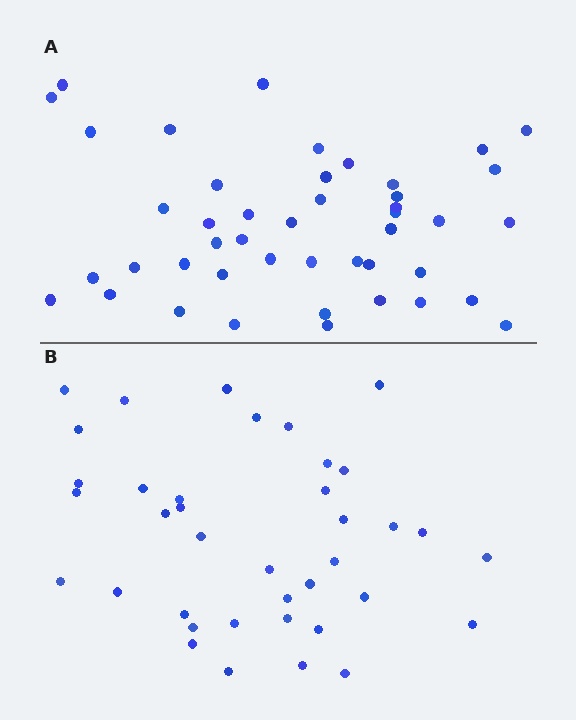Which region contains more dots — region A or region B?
Region A (the top region) has more dots.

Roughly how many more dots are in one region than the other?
Region A has roughly 8 or so more dots than region B.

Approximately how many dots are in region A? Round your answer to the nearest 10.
About 40 dots. (The exact count is 45, which rounds to 40.)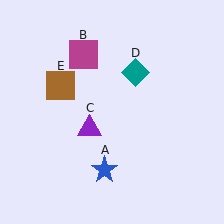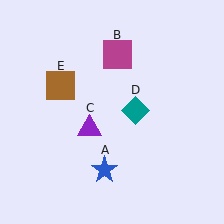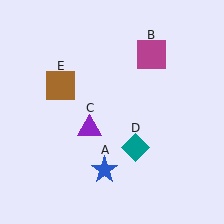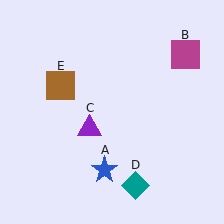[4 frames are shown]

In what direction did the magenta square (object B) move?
The magenta square (object B) moved right.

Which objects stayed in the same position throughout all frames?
Blue star (object A) and purple triangle (object C) and brown square (object E) remained stationary.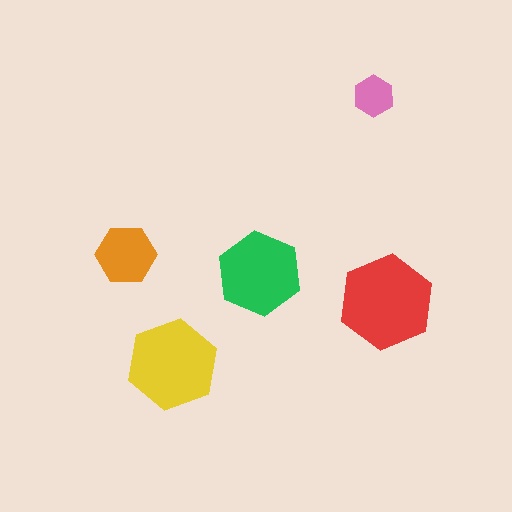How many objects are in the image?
There are 5 objects in the image.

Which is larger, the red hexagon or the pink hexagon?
The red one.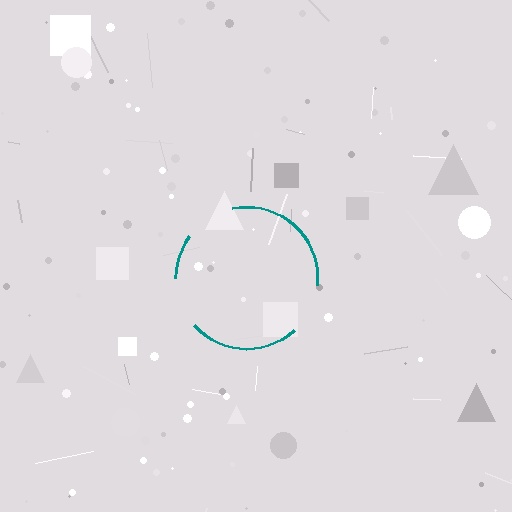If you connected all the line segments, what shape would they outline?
They would outline a circle.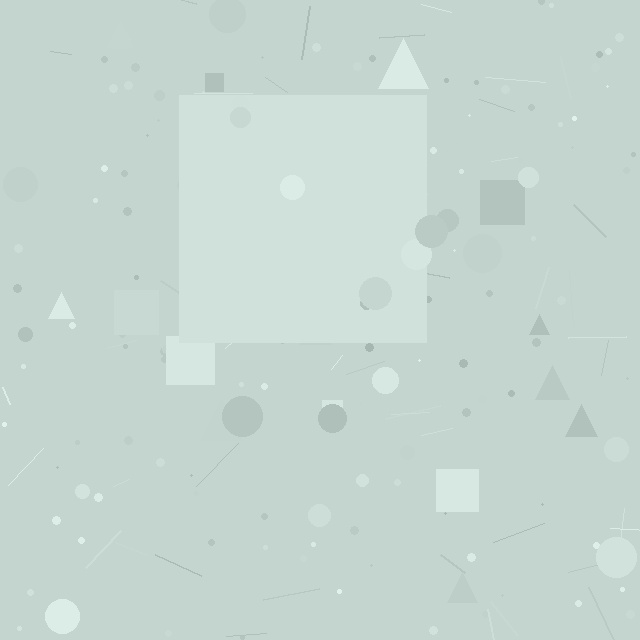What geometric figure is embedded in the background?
A square is embedded in the background.